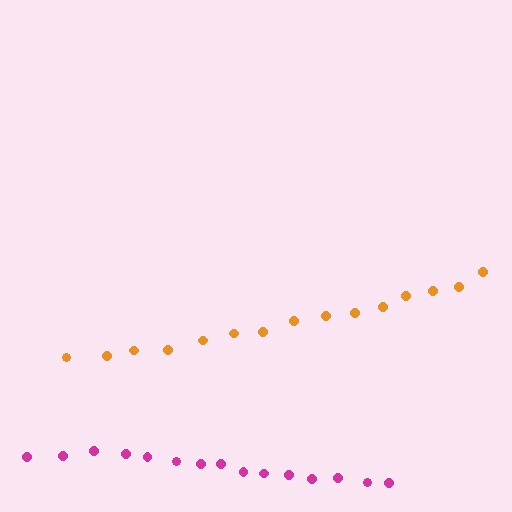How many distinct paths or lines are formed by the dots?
There are 2 distinct paths.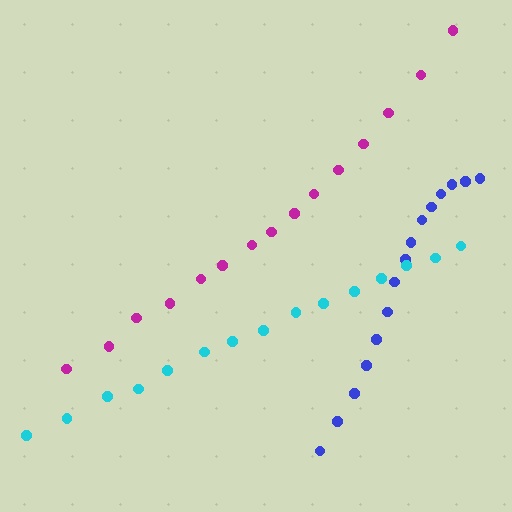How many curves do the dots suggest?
There are 3 distinct paths.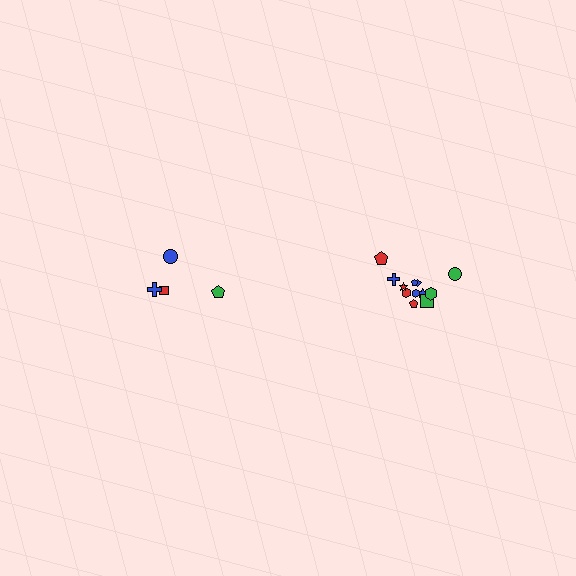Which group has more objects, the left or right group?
The right group.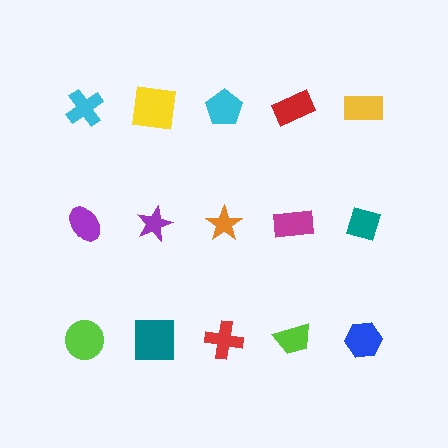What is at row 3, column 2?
A teal square.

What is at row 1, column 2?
A yellow square.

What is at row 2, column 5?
A teal diamond.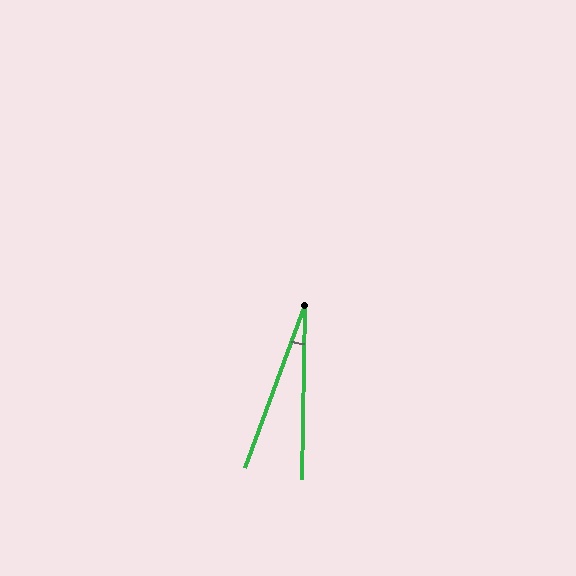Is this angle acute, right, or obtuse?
It is acute.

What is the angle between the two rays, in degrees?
Approximately 19 degrees.